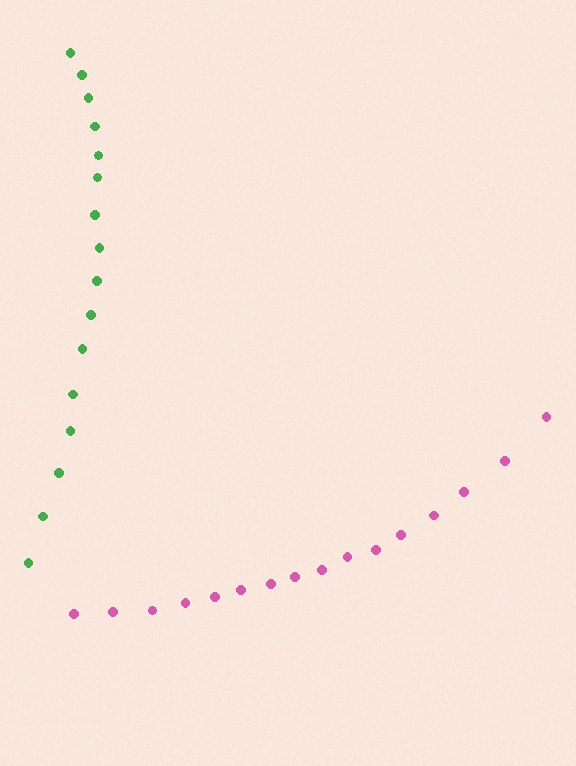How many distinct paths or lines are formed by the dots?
There are 2 distinct paths.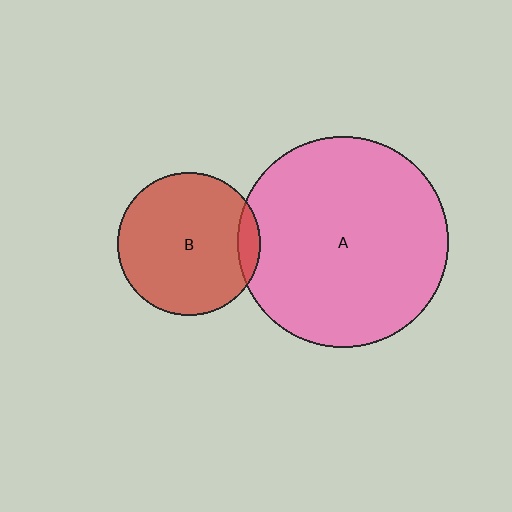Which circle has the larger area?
Circle A (pink).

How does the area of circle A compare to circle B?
Approximately 2.2 times.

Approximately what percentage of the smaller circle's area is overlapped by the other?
Approximately 10%.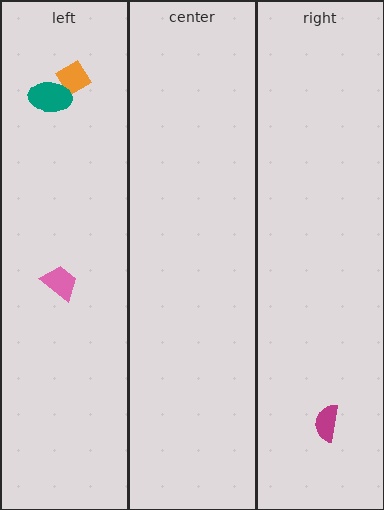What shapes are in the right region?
The magenta semicircle.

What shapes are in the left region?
The pink trapezoid, the orange diamond, the teal ellipse.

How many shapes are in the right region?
1.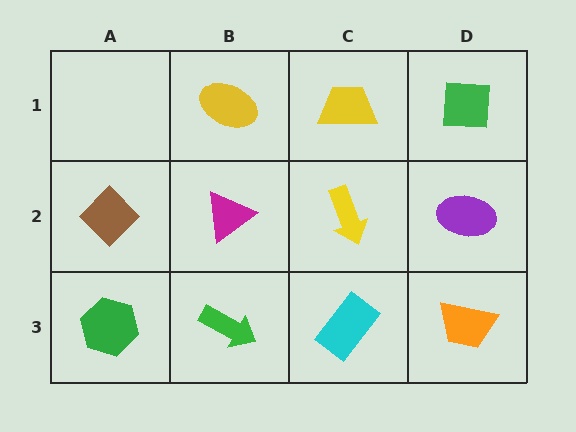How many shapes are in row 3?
4 shapes.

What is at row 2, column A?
A brown diamond.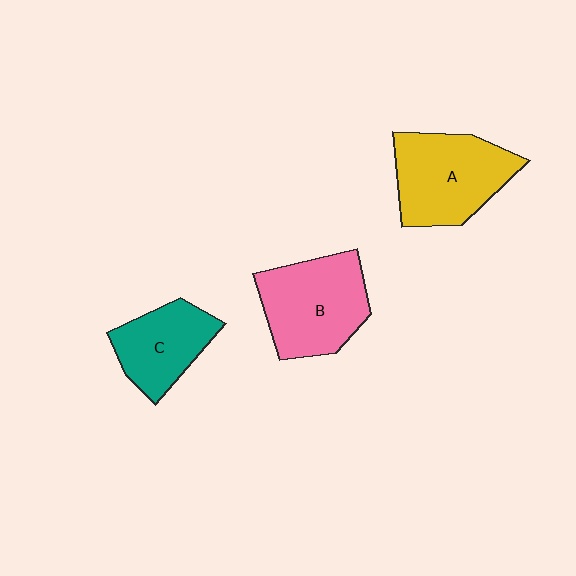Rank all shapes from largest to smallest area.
From largest to smallest: A (yellow), B (pink), C (teal).